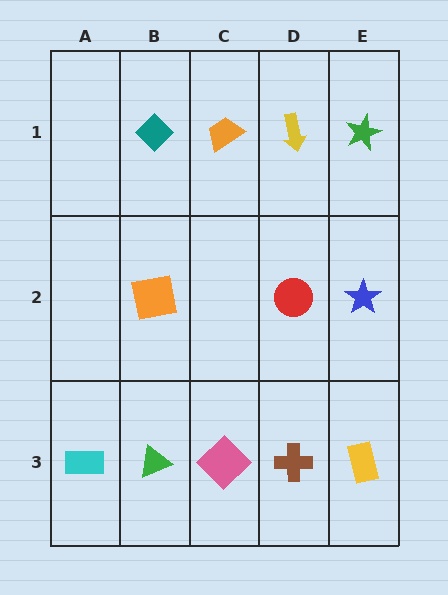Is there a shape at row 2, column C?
No, that cell is empty.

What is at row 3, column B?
A green triangle.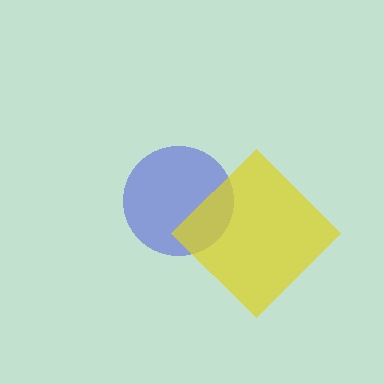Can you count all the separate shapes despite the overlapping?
Yes, there are 2 separate shapes.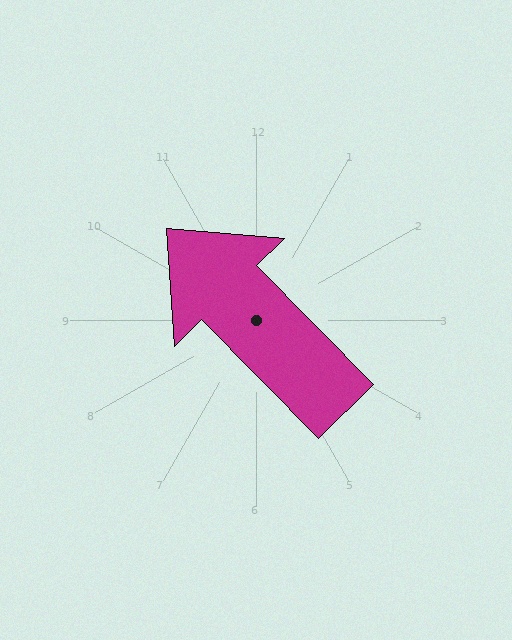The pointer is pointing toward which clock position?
Roughly 11 o'clock.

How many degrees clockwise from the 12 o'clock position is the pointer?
Approximately 316 degrees.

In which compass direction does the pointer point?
Northwest.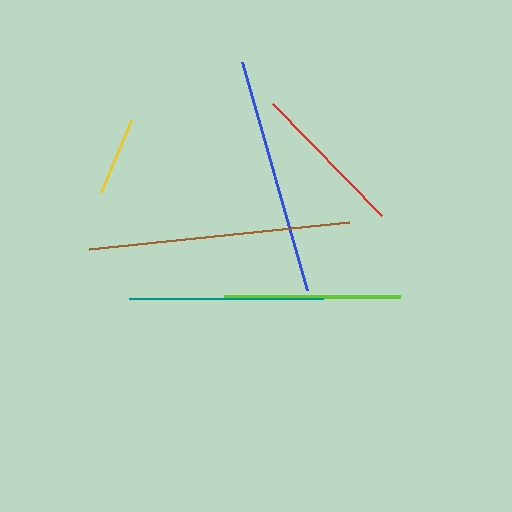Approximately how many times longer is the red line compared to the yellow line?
The red line is approximately 2.0 times the length of the yellow line.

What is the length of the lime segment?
The lime segment is approximately 176 pixels long.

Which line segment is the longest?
The brown line is the longest at approximately 261 pixels.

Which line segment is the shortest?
The yellow line is the shortest at approximately 78 pixels.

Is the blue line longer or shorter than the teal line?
The blue line is longer than the teal line.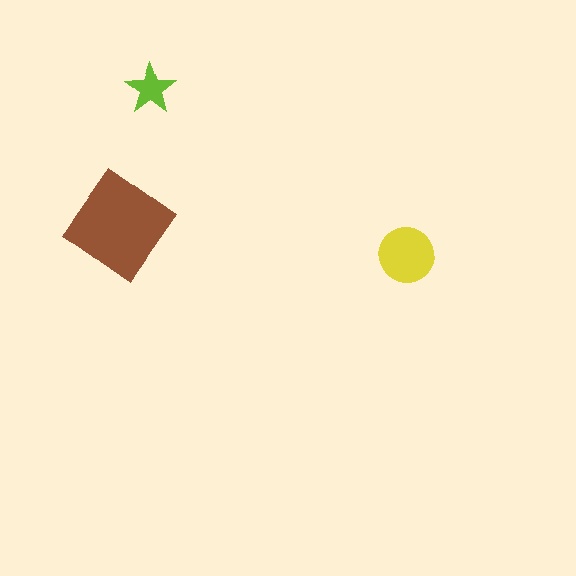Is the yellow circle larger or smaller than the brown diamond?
Smaller.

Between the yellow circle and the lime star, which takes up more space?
The yellow circle.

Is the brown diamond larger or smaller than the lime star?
Larger.